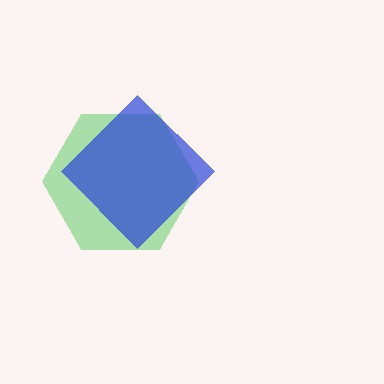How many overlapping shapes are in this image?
There are 2 overlapping shapes in the image.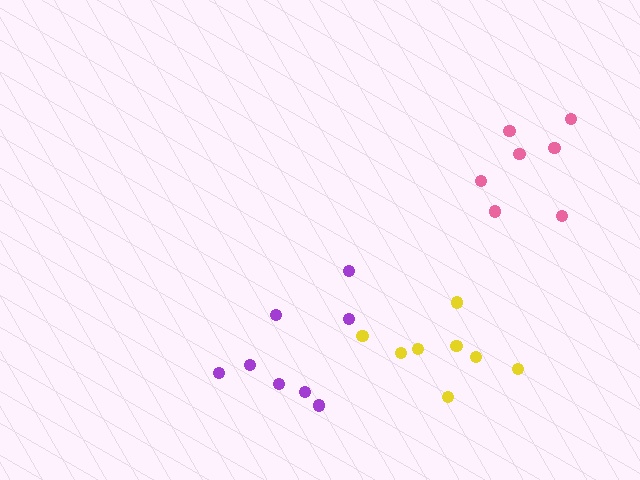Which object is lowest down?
The purple cluster is bottommost.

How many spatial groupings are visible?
There are 3 spatial groupings.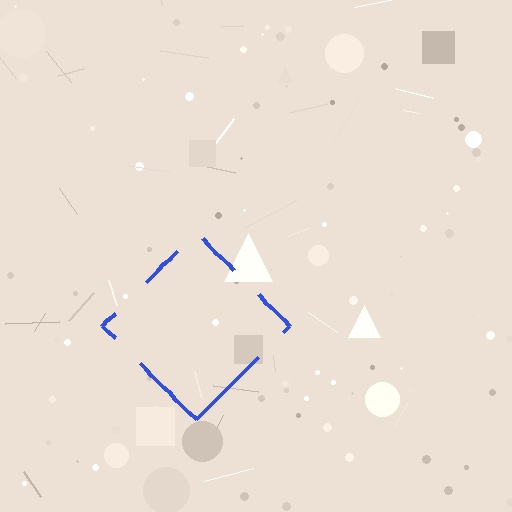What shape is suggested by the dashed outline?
The dashed outline suggests a diamond.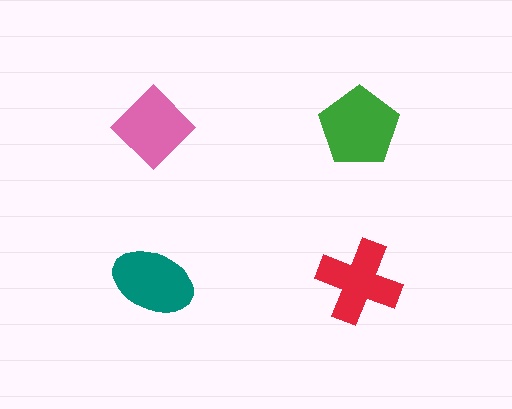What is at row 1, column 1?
A pink diamond.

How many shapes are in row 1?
2 shapes.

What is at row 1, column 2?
A green pentagon.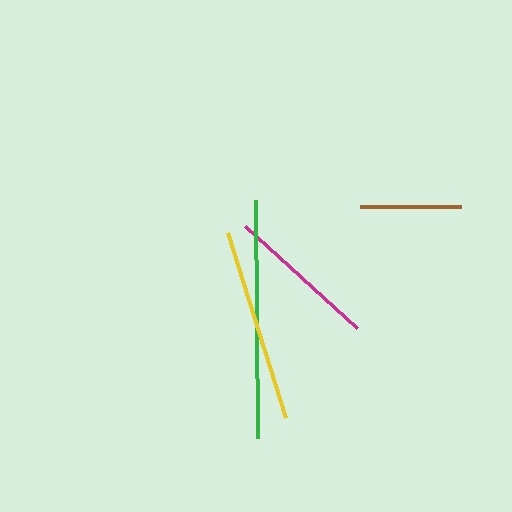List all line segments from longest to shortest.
From longest to shortest: green, yellow, magenta, brown.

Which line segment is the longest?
The green line is the longest at approximately 238 pixels.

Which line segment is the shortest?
The brown line is the shortest at approximately 101 pixels.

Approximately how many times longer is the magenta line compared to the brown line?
The magenta line is approximately 1.5 times the length of the brown line.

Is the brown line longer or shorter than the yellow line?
The yellow line is longer than the brown line.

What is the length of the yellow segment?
The yellow segment is approximately 194 pixels long.